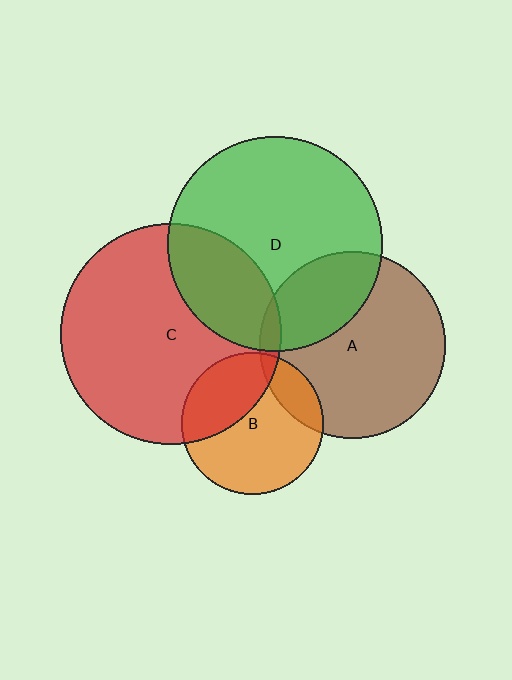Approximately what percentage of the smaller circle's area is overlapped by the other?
Approximately 5%.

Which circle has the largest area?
Circle C (red).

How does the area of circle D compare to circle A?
Approximately 1.3 times.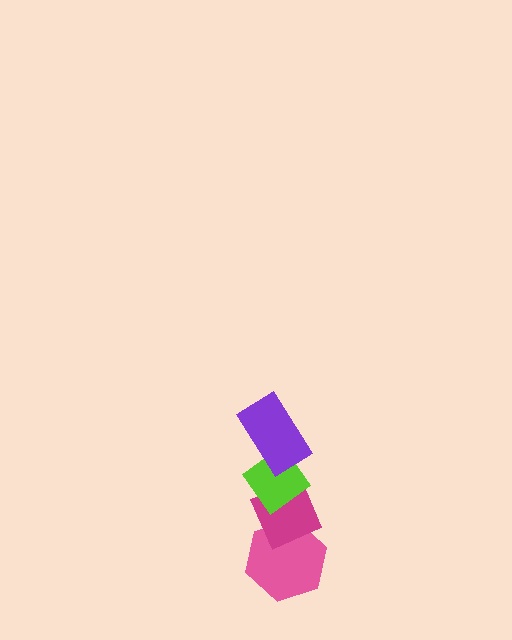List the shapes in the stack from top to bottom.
From top to bottom: the purple rectangle, the lime diamond, the magenta diamond, the pink hexagon.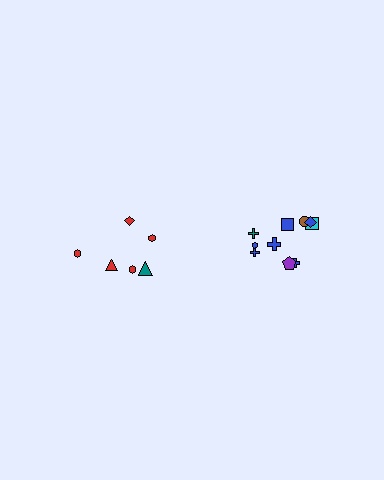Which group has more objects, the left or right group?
The right group.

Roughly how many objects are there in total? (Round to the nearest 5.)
Roughly 15 objects in total.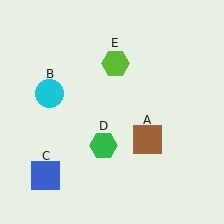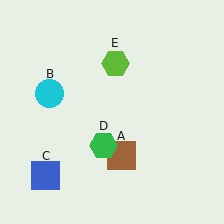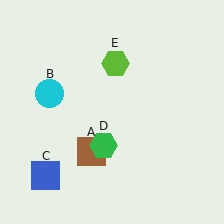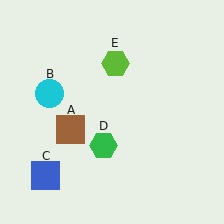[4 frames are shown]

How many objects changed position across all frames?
1 object changed position: brown square (object A).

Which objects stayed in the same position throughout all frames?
Cyan circle (object B) and blue square (object C) and green hexagon (object D) and lime hexagon (object E) remained stationary.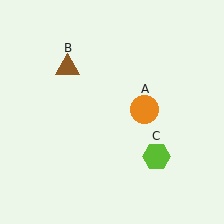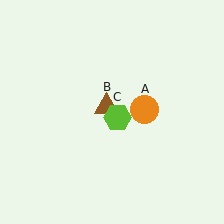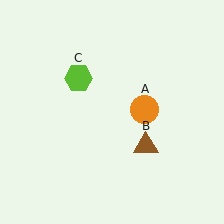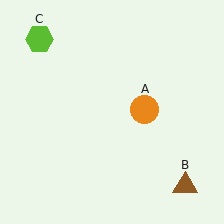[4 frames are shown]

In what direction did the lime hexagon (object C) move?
The lime hexagon (object C) moved up and to the left.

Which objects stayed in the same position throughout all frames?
Orange circle (object A) remained stationary.